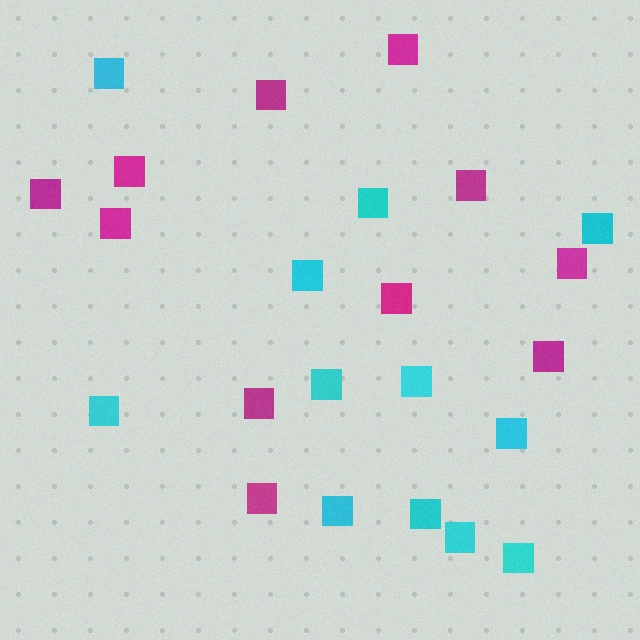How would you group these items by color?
There are 2 groups: one group of cyan squares (12) and one group of magenta squares (11).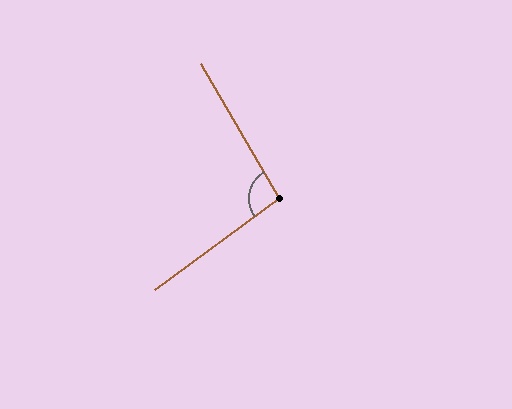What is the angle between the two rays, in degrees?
Approximately 96 degrees.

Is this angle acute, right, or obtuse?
It is obtuse.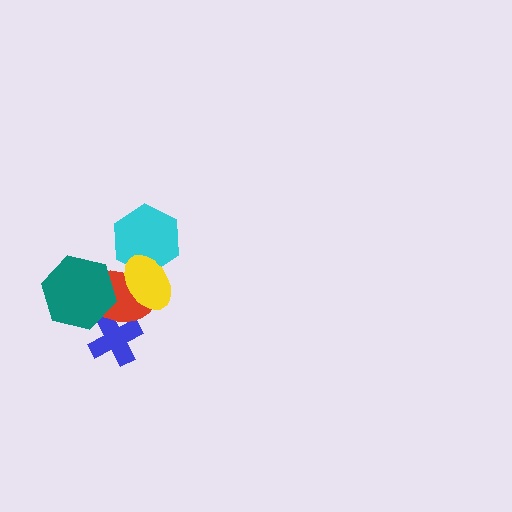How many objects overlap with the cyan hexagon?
2 objects overlap with the cyan hexagon.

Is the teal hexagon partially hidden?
No, no other shape covers it.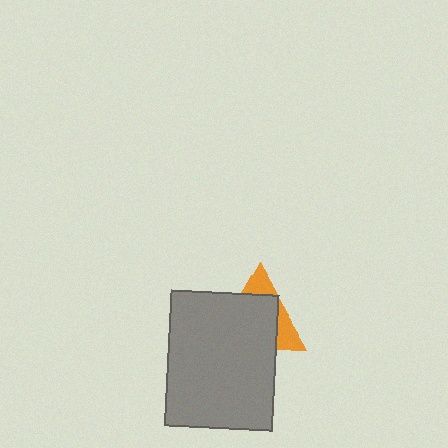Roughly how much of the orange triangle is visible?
A small part of it is visible (roughly 31%).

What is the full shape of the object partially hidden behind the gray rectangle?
The partially hidden object is an orange triangle.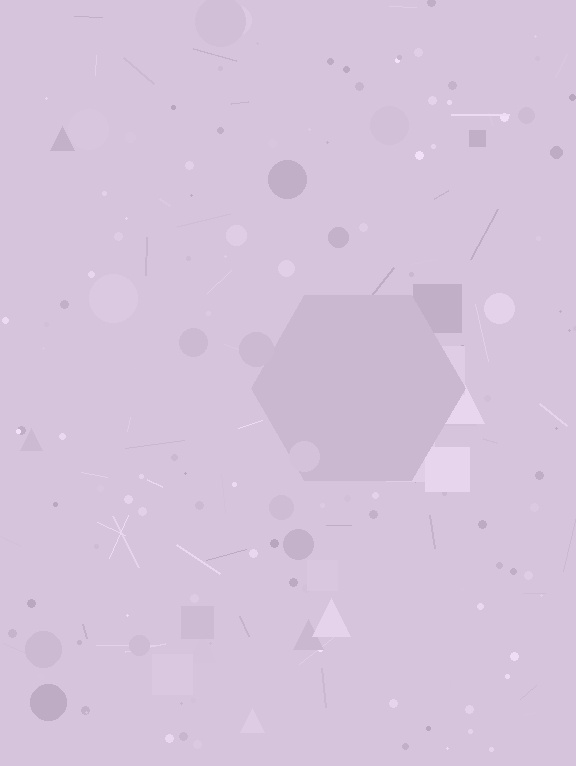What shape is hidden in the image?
A hexagon is hidden in the image.